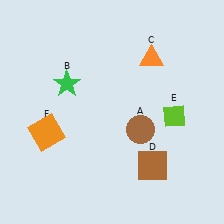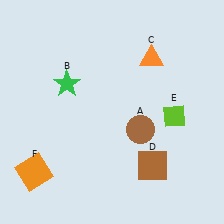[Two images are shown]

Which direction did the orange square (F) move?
The orange square (F) moved down.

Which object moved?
The orange square (F) moved down.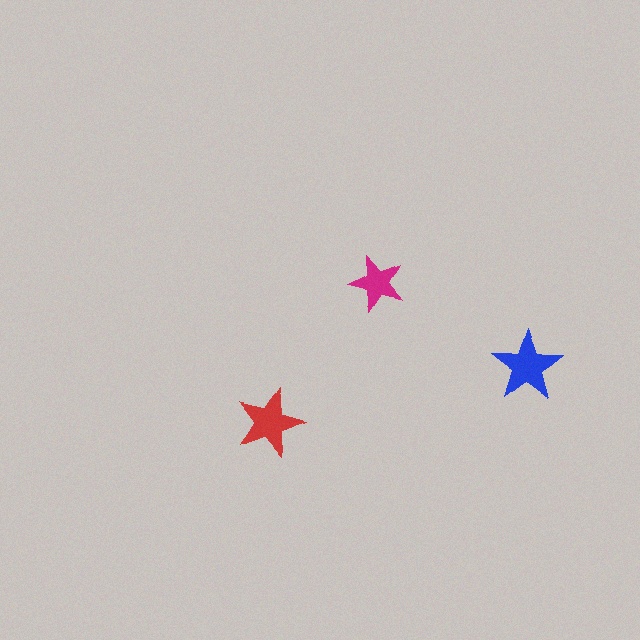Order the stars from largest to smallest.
the blue one, the red one, the magenta one.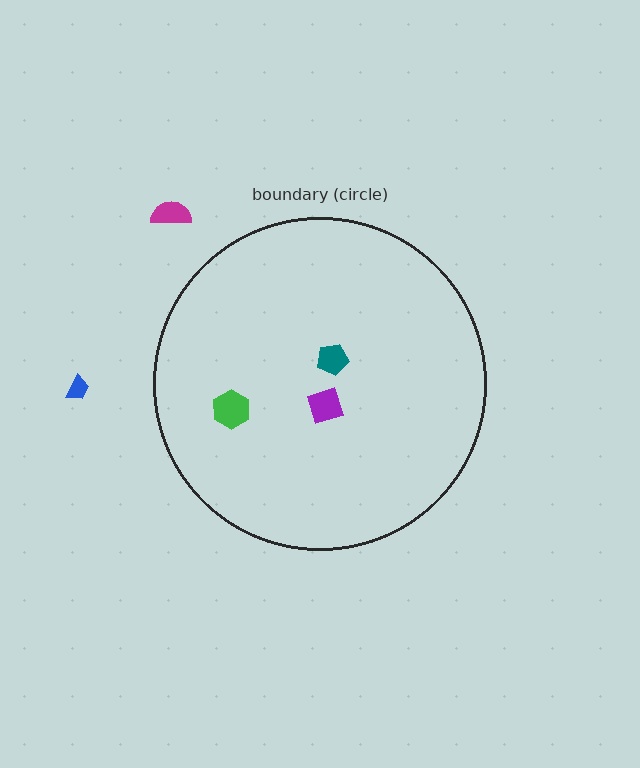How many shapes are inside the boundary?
3 inside, 2 outside.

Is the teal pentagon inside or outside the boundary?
Inside.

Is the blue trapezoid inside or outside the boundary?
Outside.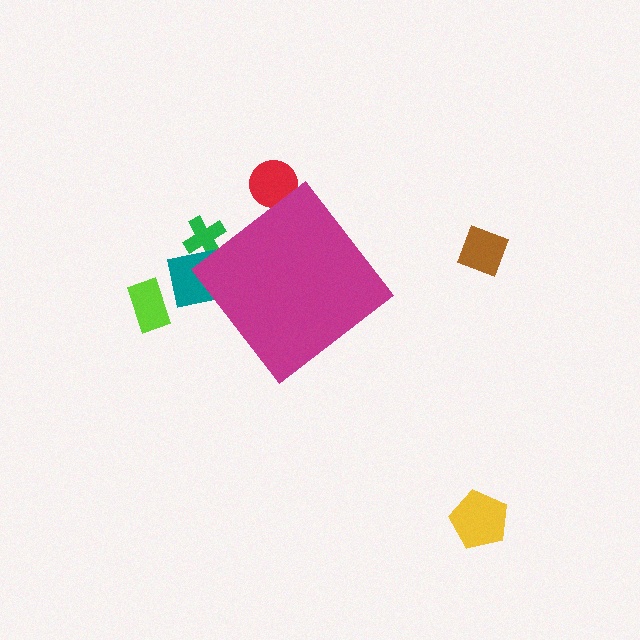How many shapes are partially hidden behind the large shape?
3 shapes are partially hidden.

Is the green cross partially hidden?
Yes, the green cross is partially hidden behind the magenta diamond.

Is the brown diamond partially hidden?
No, the brown diamond is fully visible.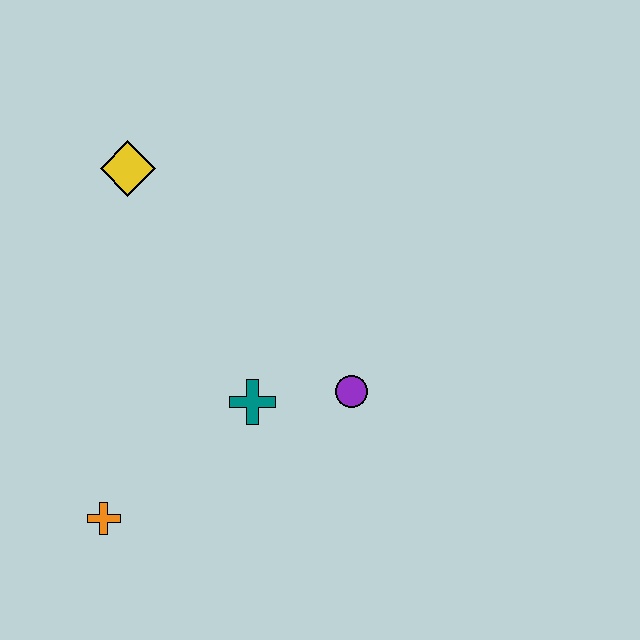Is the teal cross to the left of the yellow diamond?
No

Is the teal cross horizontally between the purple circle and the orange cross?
Yes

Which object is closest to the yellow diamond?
The teal cross is closest to the yellow diamond.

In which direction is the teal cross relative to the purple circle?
The teal cross is to the left of the purple circle.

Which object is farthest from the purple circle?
The yellow diamond is farthest from the purple circle.